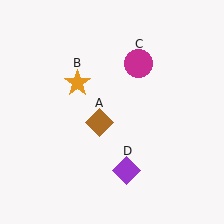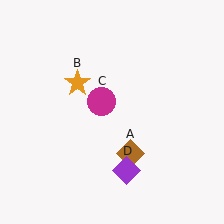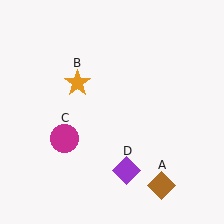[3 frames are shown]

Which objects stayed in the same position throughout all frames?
Orange star (object B) and purple diamond (object D) remained stationary.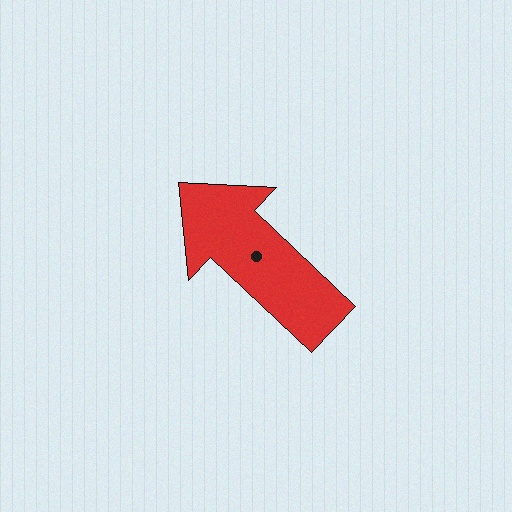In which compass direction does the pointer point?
Northwest.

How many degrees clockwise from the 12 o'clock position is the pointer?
Approximately 313 degrees.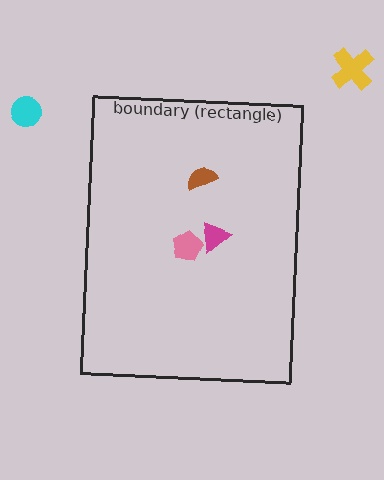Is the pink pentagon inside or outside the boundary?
Inside.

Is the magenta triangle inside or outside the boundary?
Inside.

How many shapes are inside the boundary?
3 inside, 2 outside.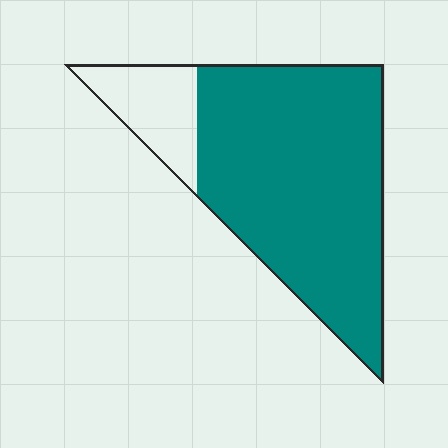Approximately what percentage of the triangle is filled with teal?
Approximately 85%.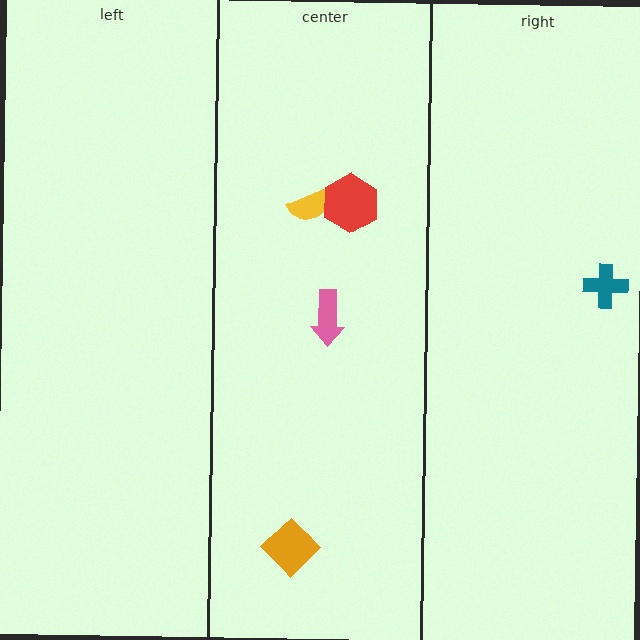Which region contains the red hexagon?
The center region.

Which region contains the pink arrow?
The center region.